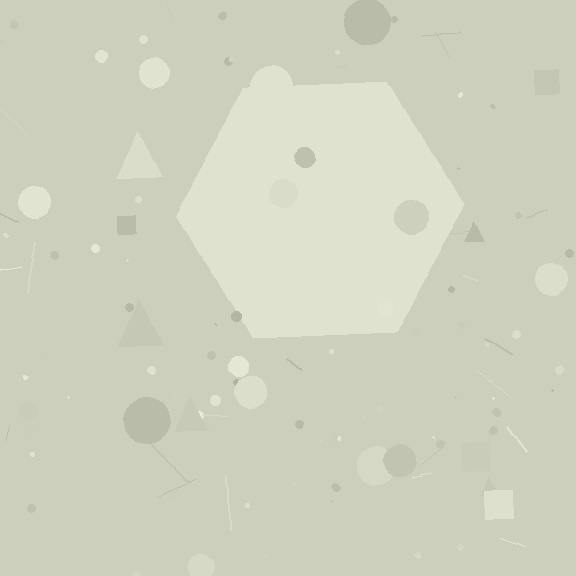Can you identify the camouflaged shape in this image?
The camouflaged shape is a hexagon.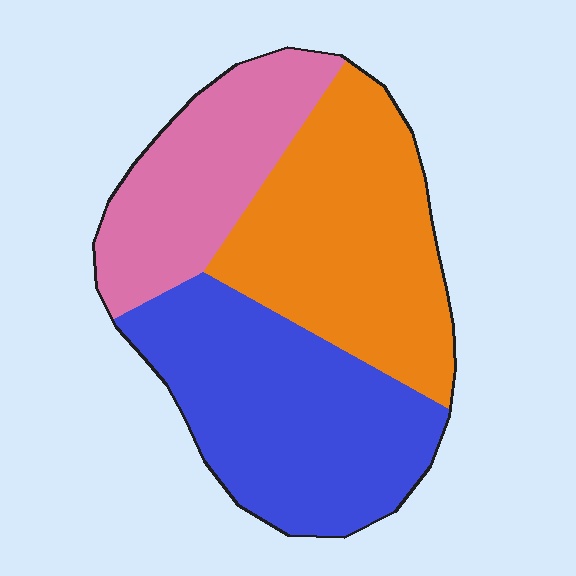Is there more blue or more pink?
Blue.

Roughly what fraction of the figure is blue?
Blue takes up about three eighths (3/8) of the figure.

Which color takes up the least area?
Pink, at roughly 25%.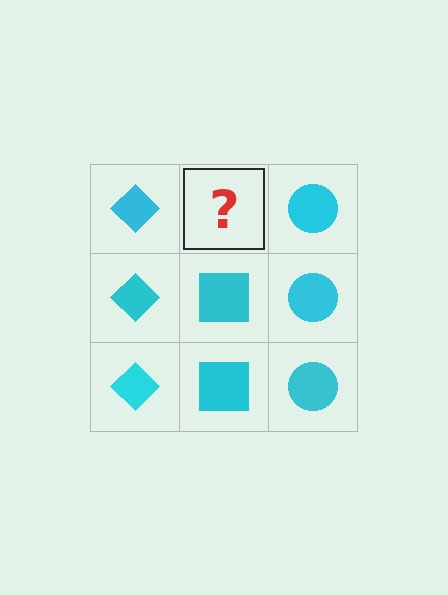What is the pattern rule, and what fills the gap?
The rule is that each column has a consistent shape. The gap should be filled with a cyan square.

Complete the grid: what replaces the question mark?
The question mark should be replaced with a cyan square.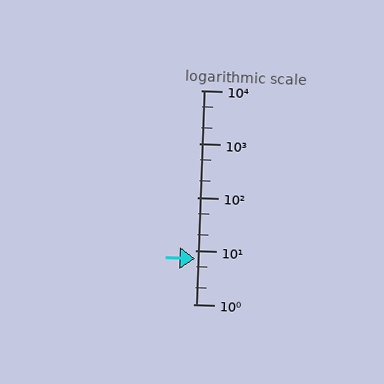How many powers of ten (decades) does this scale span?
The scale spans 4 decades, from 1 to 10000.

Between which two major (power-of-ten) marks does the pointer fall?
The pointer is between 1 and 10.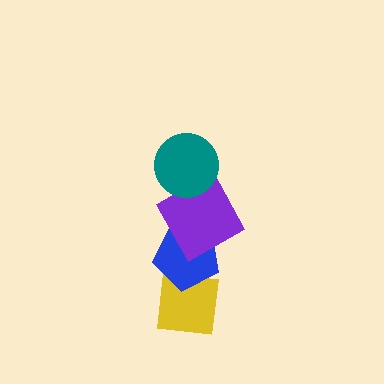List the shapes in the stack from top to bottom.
From top to bottom: the teal circle, the purple square, the blue pentagon, the yellow square.